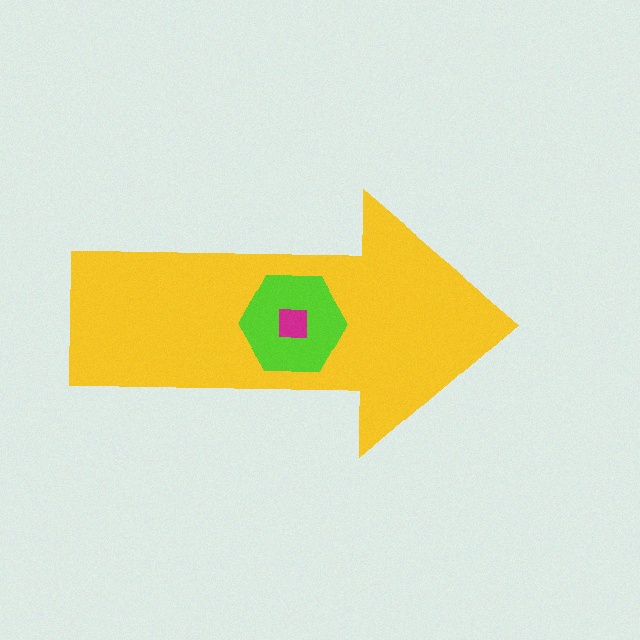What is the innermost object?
The magenta square.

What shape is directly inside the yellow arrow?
The lime hexagon.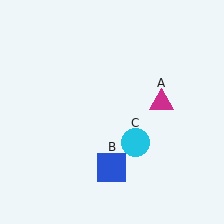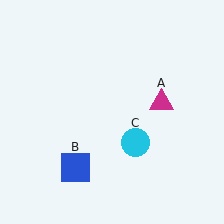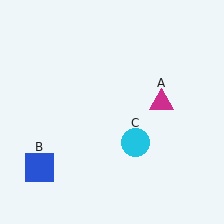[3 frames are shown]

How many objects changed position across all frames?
1 object changed position: blue square (object B).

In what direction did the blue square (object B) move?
The blue square (object B) moved left.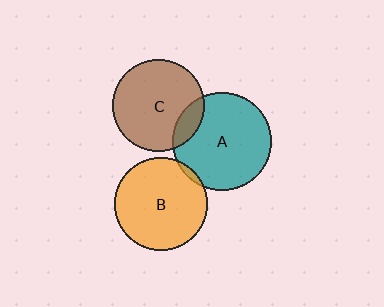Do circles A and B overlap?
Yes.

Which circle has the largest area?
Circle A (teal).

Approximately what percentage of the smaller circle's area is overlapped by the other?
Approximately 5%.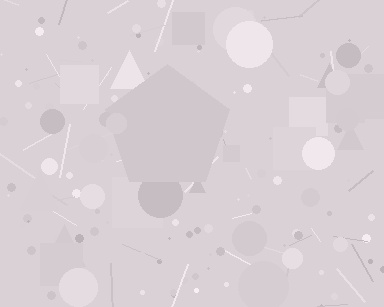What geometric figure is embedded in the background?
A pentagon is embedded in the background.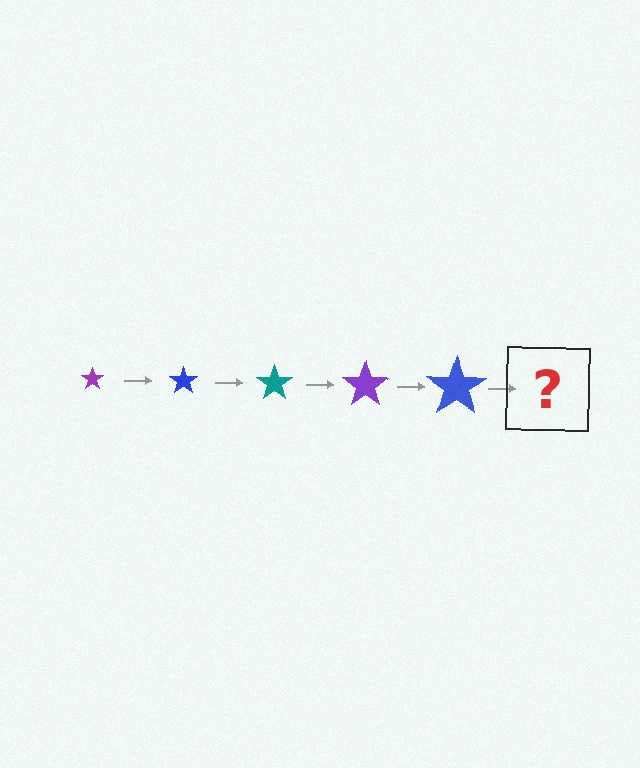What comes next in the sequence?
The next element should be a teal star, larger than the previous one.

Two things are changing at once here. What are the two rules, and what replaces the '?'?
The two rules are that the star grows larger each step and the color cycles through purple, blue, and teal. The '?' should be a teal star, larger than the previous one.